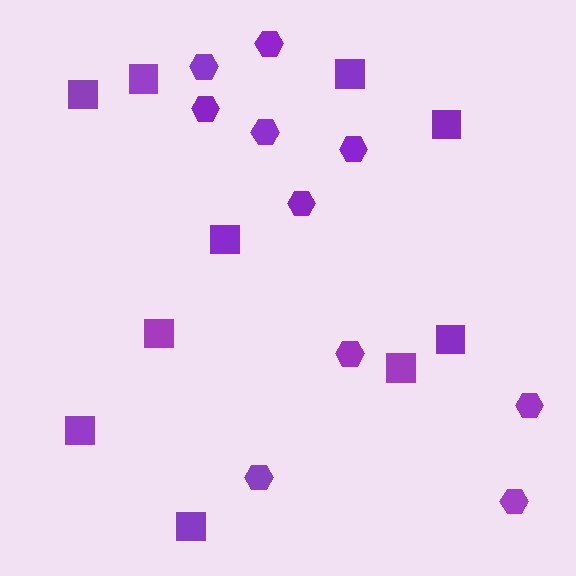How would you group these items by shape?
There are 2 groups: one group of squares (10) and one group of hexagons (10).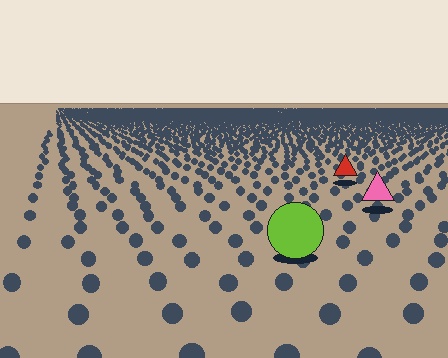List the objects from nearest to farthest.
From nearest to farthest: the lime circle, the pink triangle, the red triangle.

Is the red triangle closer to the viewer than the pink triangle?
No. The pink triangle is closer — you can tell from the texture gradient: the ground texture is coarser near it.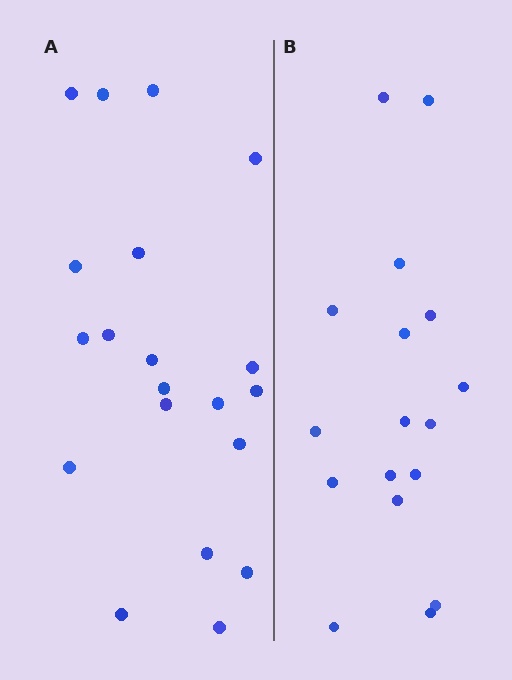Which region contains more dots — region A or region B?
Region A (the left region) has more dots.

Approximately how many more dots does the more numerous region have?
Region A has just a few more — roughly 2 or 3 more dots than region B.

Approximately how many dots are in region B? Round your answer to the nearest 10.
About 20 dots. (The exact count is 17, which rounds to 20.)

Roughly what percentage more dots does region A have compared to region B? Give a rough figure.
About 20% more.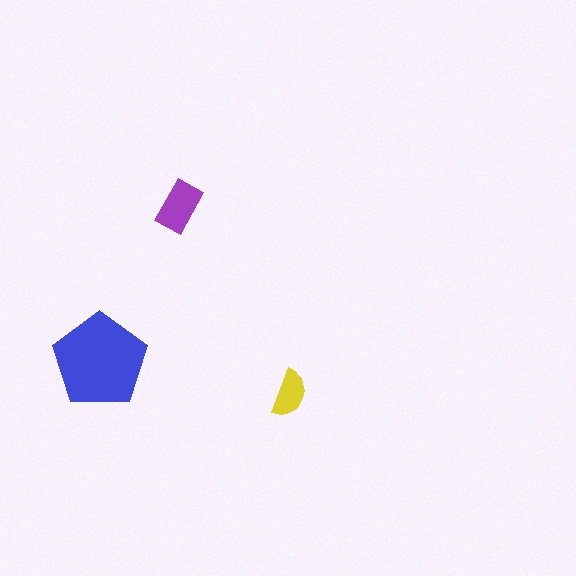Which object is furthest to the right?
The yellow semicircle is rightmost.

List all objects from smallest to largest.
The yellow semicircle, the purple rectangle, the blue pentagon.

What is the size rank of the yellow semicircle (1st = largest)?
3rd.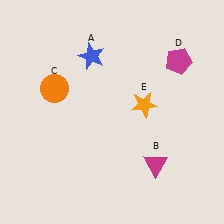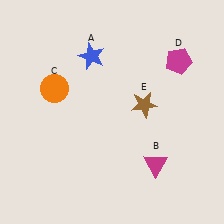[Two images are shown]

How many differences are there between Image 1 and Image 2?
There is 1 difference between the two images.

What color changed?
The star (E) changed from orange in Image 1 to brown in Image 2.